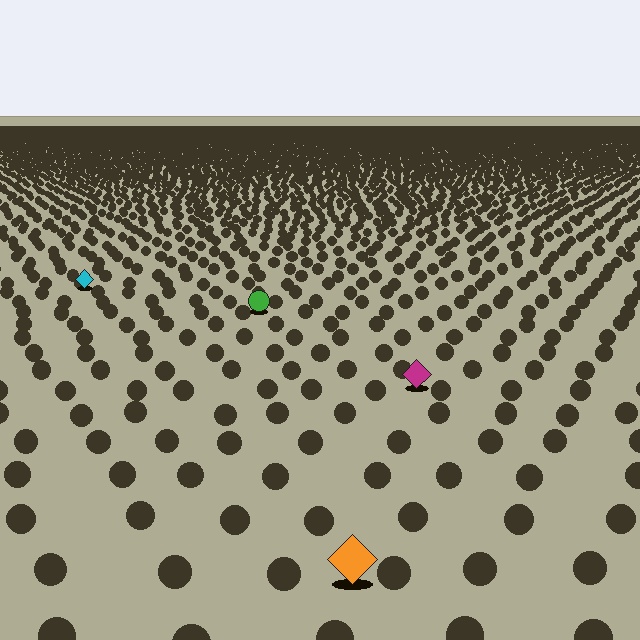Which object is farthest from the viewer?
The cyan diamond is farthest from the viewer. It appears smaller and the ground texture around it is denser.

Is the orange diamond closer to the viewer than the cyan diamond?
Yes. The orange diamond is closer — you can tell from the texture gradient: the ground texture is coarser near it.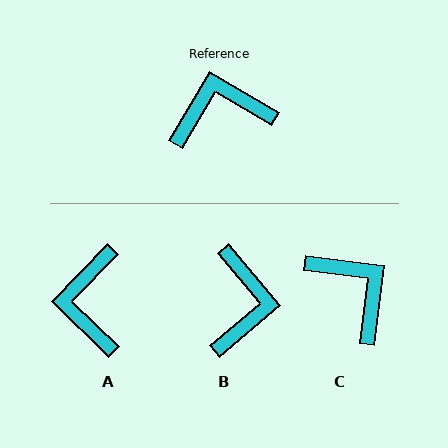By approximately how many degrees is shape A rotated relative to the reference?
Approximately 76 degrees counter-clockwise.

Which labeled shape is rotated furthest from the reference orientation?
B, about 109 degrees away.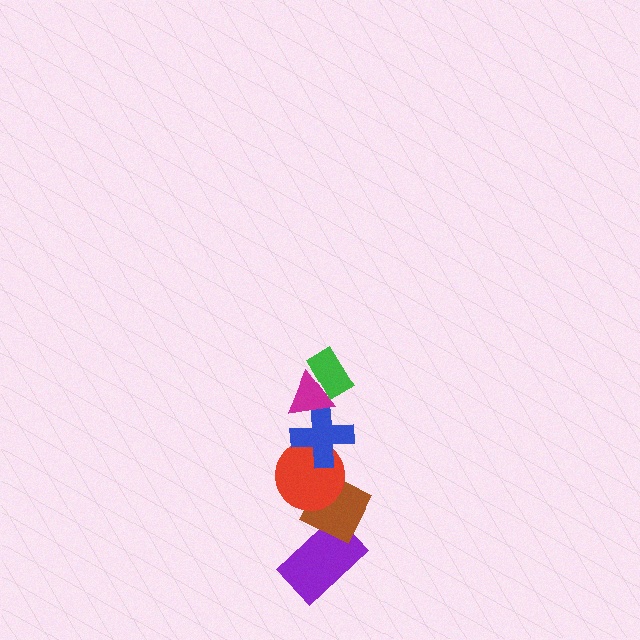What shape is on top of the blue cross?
The magenta triangle is on top of the blue cross.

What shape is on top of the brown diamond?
The red circle is on top of the brown diamond.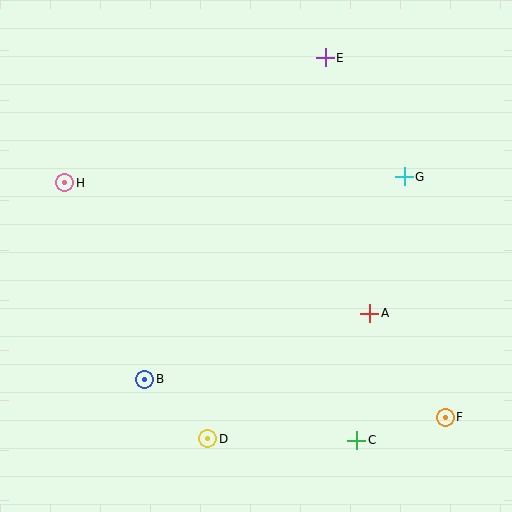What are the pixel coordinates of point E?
Point E is at (325, 58).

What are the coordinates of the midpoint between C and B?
The midpoint between C and B is at (251, 410).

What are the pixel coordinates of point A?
Point A is at (370, 313).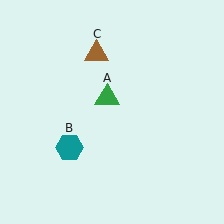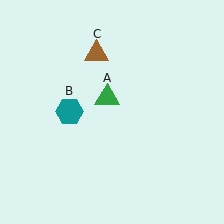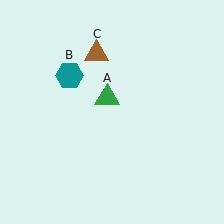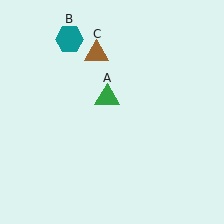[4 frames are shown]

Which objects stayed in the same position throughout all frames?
Green triangle (object A) and brown triangle (object C) remained stationary.